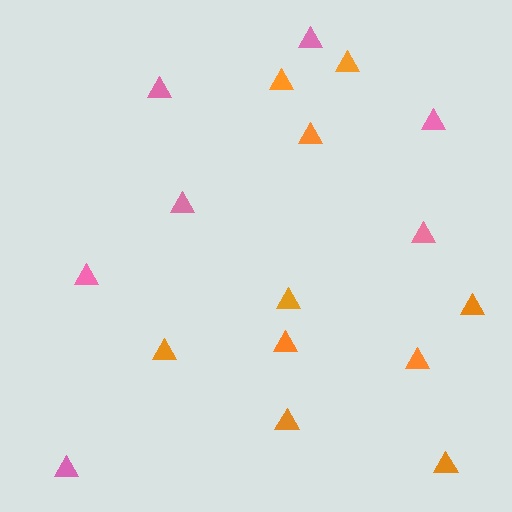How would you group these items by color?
There are 2 groups: one group of pink triangles (7) and one group of orange triangles (10).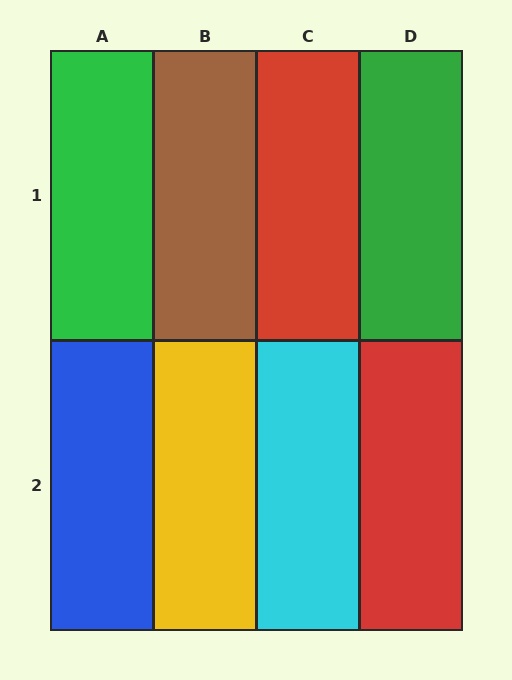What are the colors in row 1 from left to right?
Green, brown, red, green.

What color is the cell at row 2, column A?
Blue.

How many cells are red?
2 cells are red.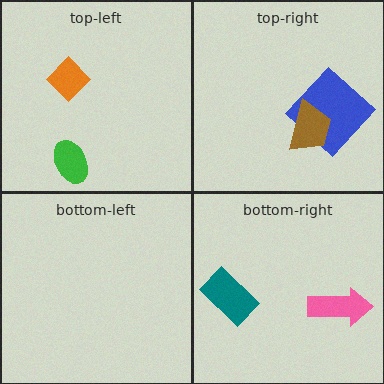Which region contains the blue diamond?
The top-right region.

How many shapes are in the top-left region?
2.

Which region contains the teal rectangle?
The bottom-right region.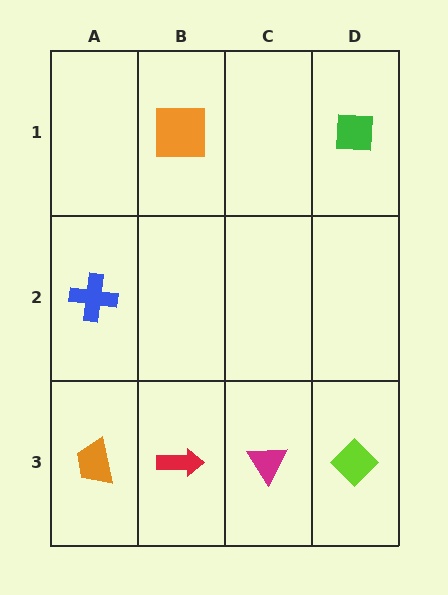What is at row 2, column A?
A blue cross.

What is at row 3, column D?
A lime diamond.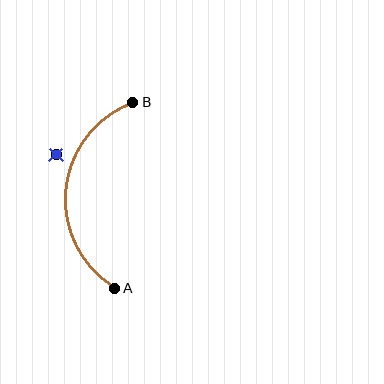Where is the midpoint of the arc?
The arc midpoint is the point on the curve farthest from the straight line joining A and B. It sits to the left of that line.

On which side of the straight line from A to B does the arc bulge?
The arc bulges to the left of the straight line connecting A and B.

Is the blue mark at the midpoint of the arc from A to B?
No — the blue mark does not lie on the arc at all. It sits slightly outside the curve.